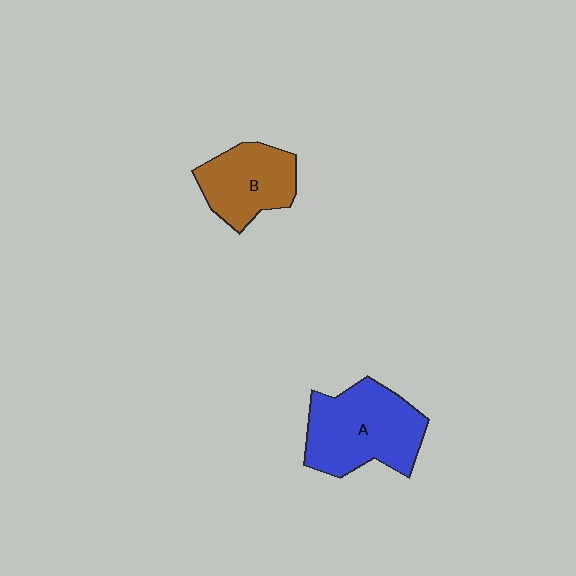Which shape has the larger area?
Shape A (blue).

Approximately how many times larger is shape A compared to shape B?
Approximately 1.4 times.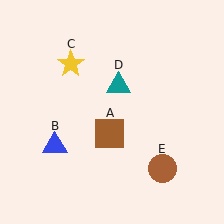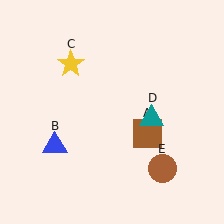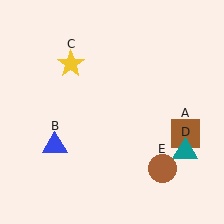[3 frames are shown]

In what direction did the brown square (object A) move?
The brown square (object A) moved right.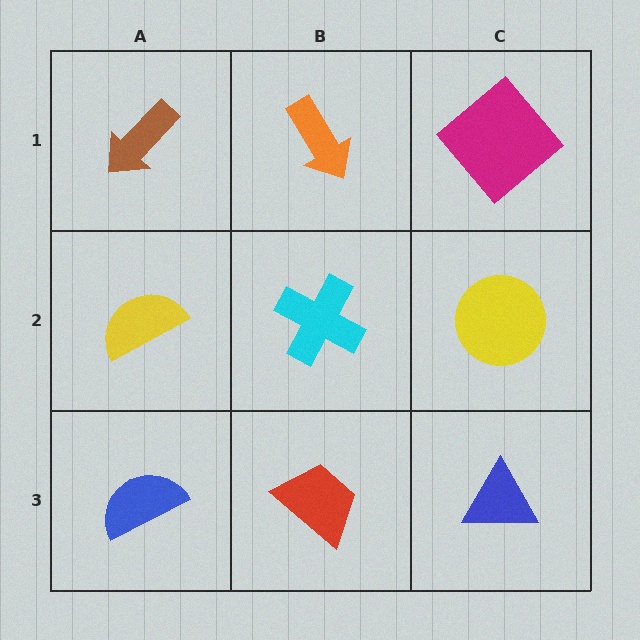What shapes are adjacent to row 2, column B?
An orange arrow (row 1, column B), a red trapezoid (row 3, column B), a yellow semicircle (row 2, column A), a yellow circle (row 2, column C).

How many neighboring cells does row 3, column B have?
3.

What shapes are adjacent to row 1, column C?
A yellow circle (row 2, column C), an orange arrow (row 1, column B).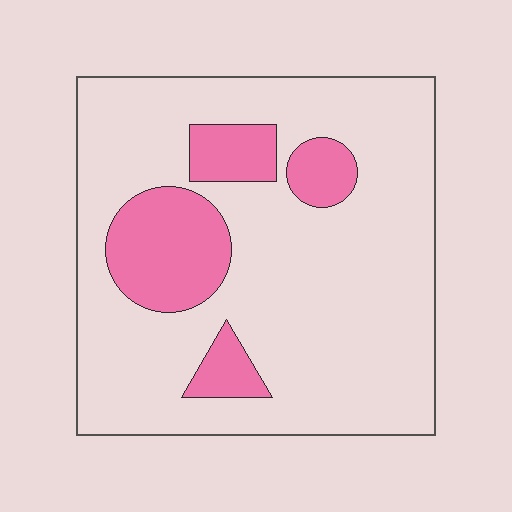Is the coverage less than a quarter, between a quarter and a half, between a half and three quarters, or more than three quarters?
Less than a quarter.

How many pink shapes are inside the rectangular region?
4.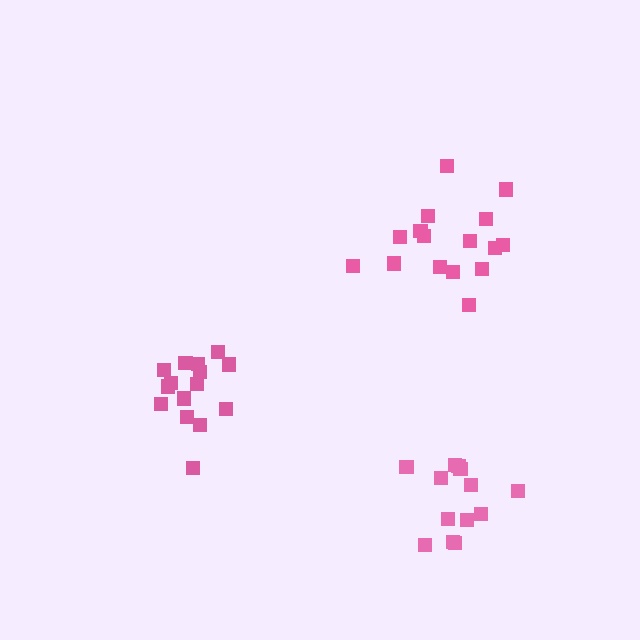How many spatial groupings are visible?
There are 3 spatial groupings.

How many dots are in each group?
Group 1: 13 dots, Group 2: 15 dots, Group 3: 16 dots (44 total).